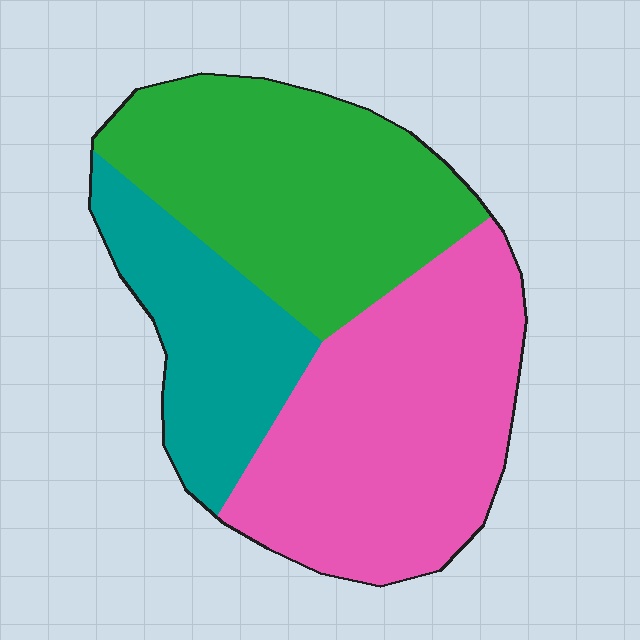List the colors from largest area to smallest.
From largest to smallest: pink, green, teal.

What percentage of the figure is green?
Green covers roughly 35% of the figure.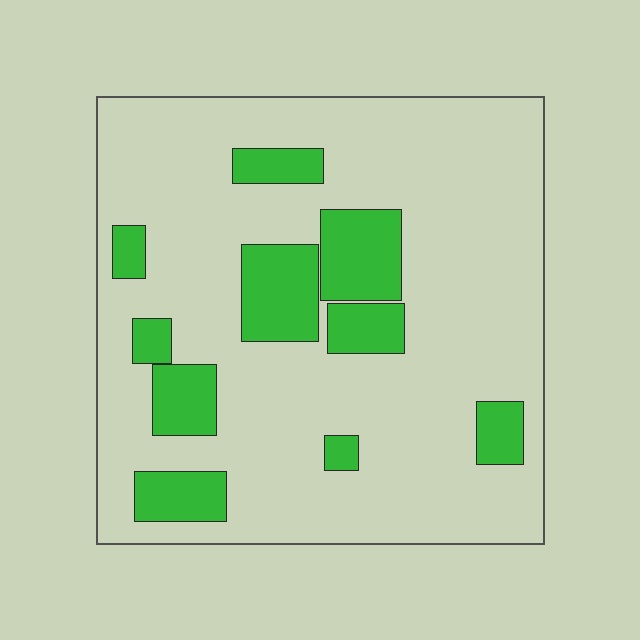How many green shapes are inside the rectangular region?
10.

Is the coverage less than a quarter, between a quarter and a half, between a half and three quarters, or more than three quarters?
Less than a quarter.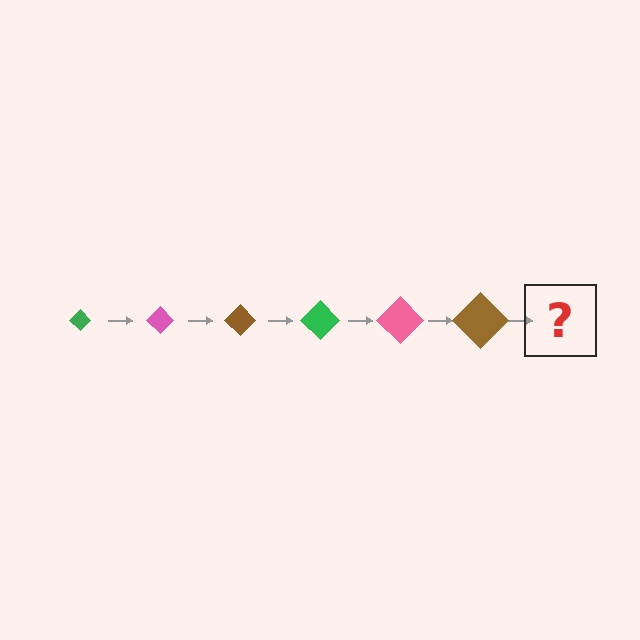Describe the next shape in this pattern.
It should be a green diamond, larger than the previous one.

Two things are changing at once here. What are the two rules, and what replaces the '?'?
The two rules are that the diamond grows larger each step and the color cycles through green, pink, and brown. The '?' should be a green diamond, larger than the previous one.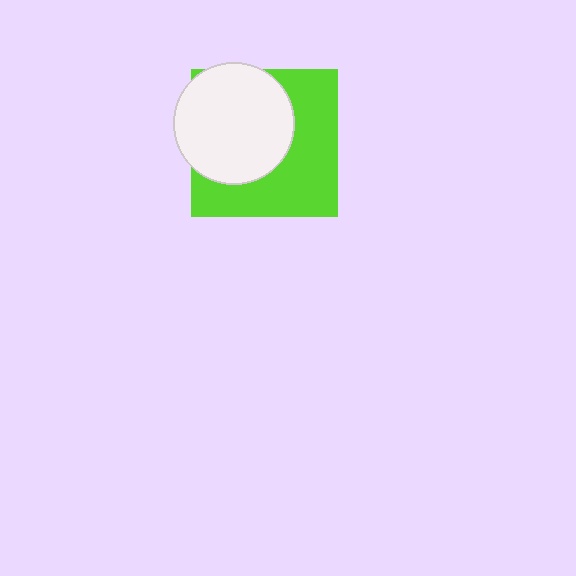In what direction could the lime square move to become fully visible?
The lime square could move toward the lower-right. That would shift it out from behind the white circle entirely.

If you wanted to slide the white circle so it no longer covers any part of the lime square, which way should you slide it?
Slide it toward the upper-left — that is the most direct way to separate the two shapes.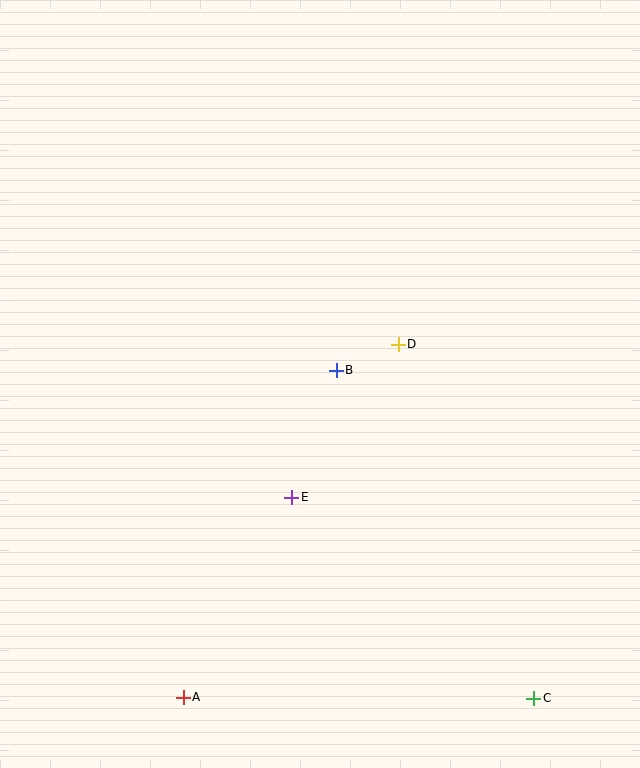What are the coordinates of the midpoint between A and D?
The midpoint between A and D is at (291, 521).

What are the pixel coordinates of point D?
Point D is at (398, 344).